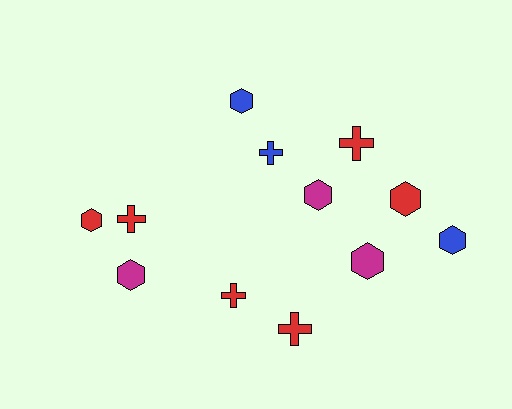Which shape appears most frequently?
Hexagon, with 7 objects.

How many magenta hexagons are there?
There are 3 magenta hexagons.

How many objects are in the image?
There are 12 objects.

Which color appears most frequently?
Red, with 6 objects.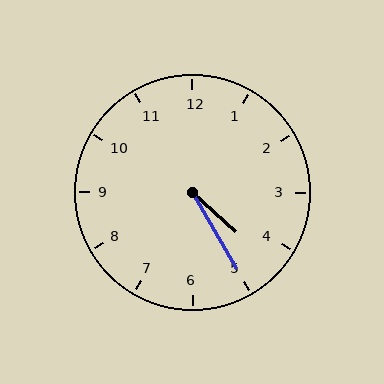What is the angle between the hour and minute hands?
Approximately 18 degrees.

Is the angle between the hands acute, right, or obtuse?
It is acute.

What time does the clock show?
4:25.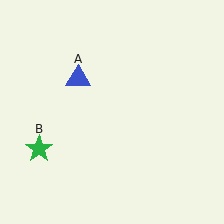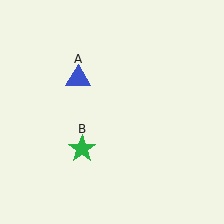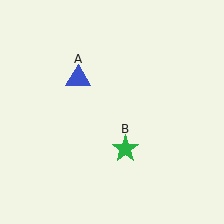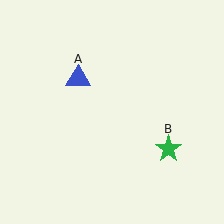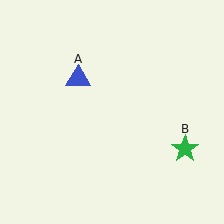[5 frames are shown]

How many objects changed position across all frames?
1 object changed position: green star (object B).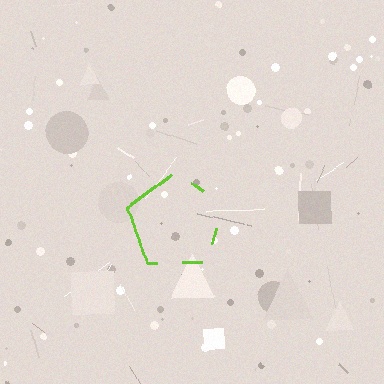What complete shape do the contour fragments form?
The contour fragments form a pentagon.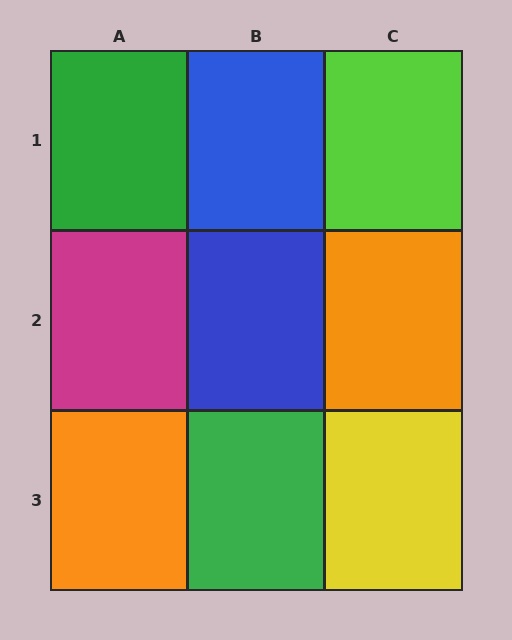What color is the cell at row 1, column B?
Blue.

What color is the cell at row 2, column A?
Magenta.